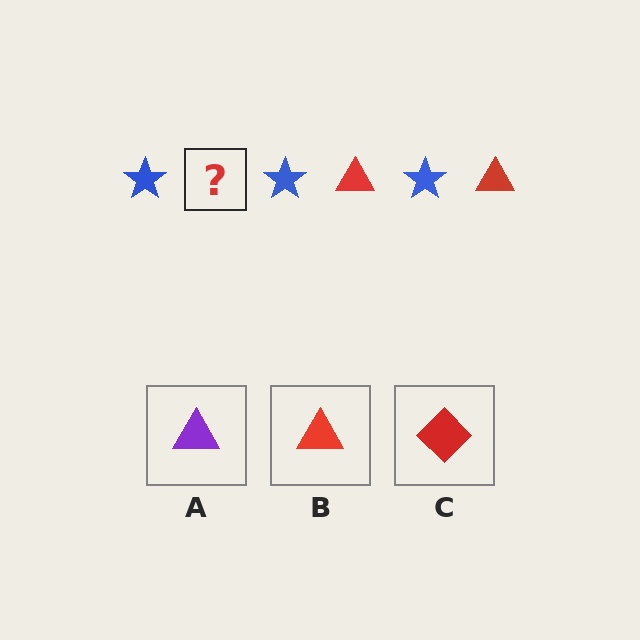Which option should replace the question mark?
Option B.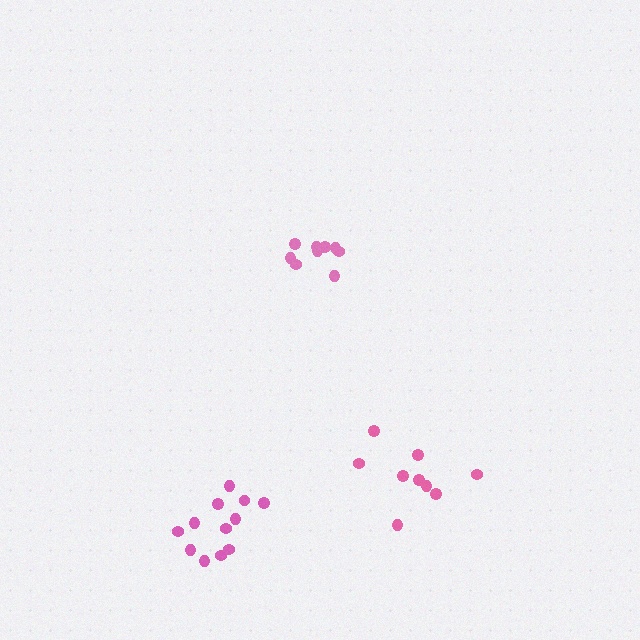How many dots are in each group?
Group 1: 9 dots, Group 2: 12 dots, Group 3: 9 dots (30 total).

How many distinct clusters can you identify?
There are 3 distinct clusters.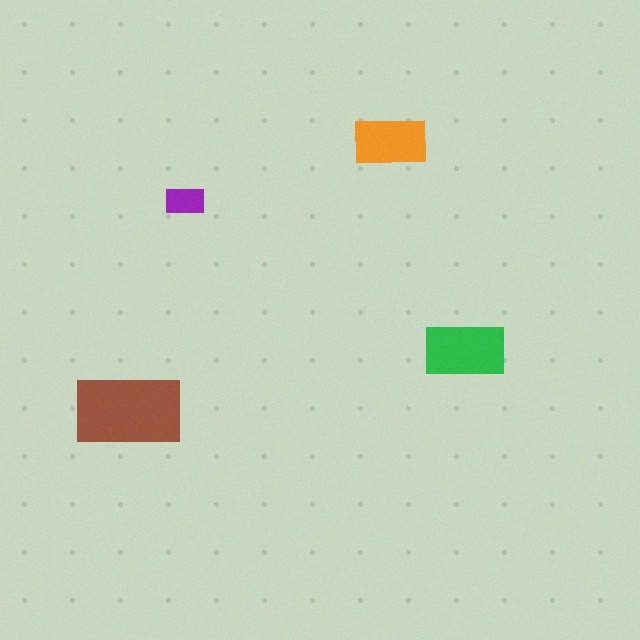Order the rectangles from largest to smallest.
the brown one, the green one, the orange one, the purple one.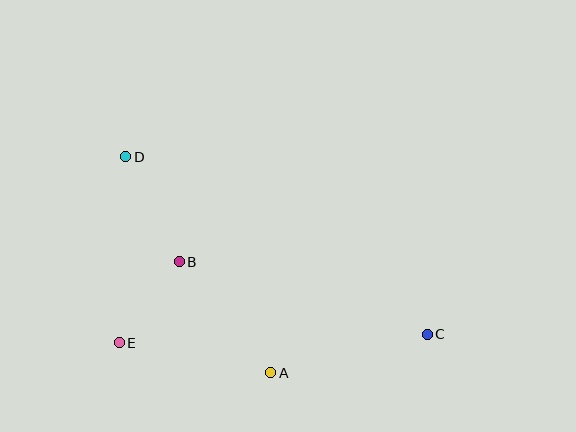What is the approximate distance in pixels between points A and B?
The distance between A and B is approximately 144 pixels.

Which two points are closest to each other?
Points B and E are closest to each other.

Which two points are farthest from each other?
Points C and D are farthest from each other.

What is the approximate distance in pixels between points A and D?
The distance between A and D is approximately 261 pixels.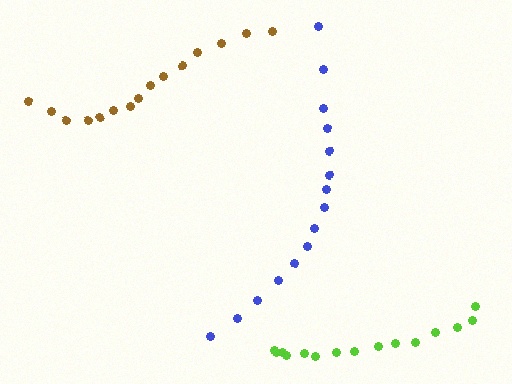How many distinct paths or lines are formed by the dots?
There are 3 distinct paths.